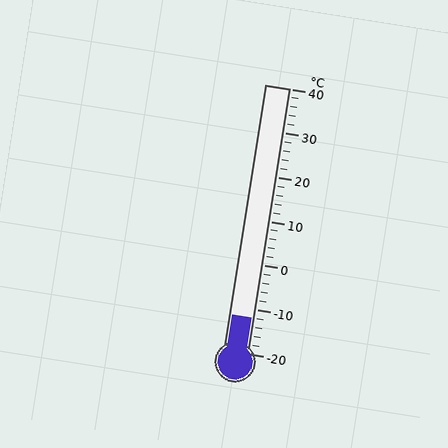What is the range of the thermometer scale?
The thermometer scale ranges from -20°C to 40°C.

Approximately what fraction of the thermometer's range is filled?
The thermometer is filled to approximately 15% of its range.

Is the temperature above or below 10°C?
The temperature is below 10°C.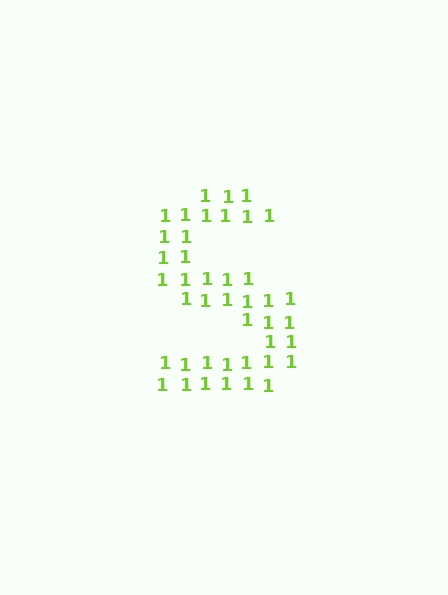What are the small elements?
The small elements are digit 1's.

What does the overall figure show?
The overall figure shows the letter S.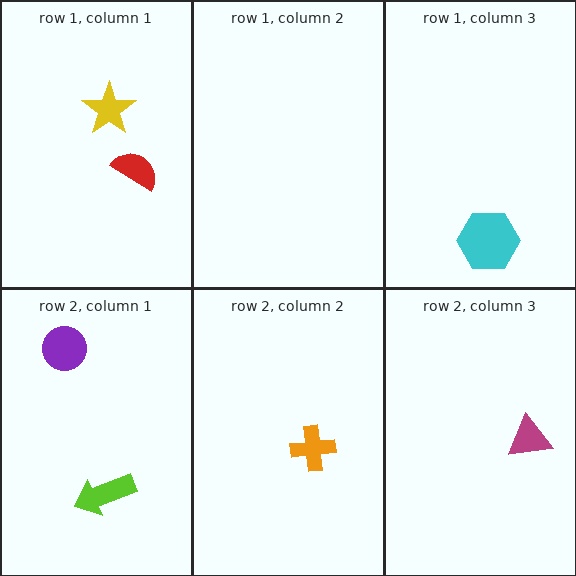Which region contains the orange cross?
The row 2, column 2 region.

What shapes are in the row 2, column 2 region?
The orange cross.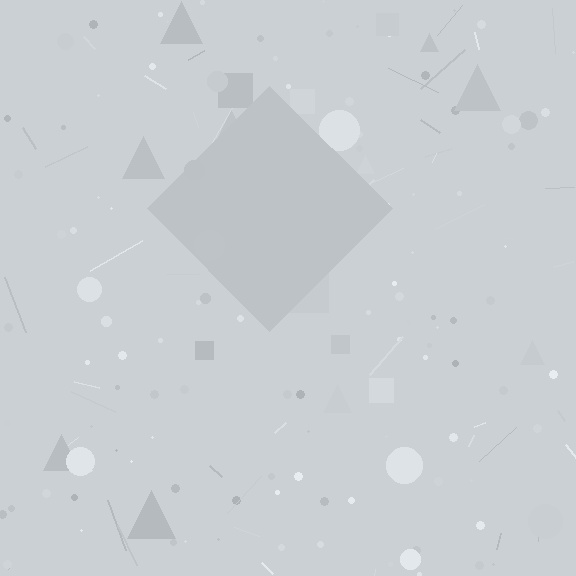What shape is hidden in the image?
A diamond is hidden in the image.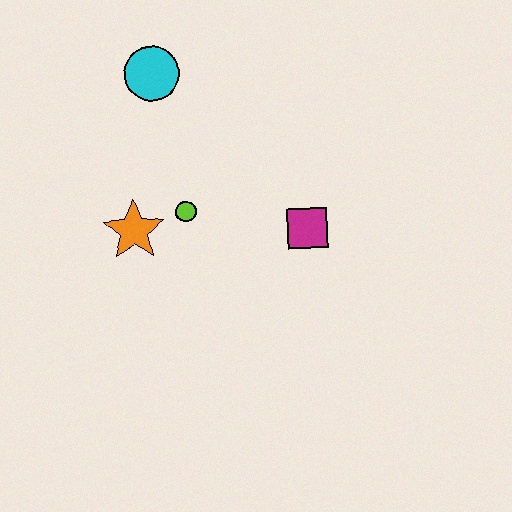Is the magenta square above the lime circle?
No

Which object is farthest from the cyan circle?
The magenta square is farthest from the cyan circle.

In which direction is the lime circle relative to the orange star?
The lime circle is to the right of the orange star.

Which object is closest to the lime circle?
The orange star is closest to the lime circle.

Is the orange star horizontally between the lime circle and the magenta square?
No